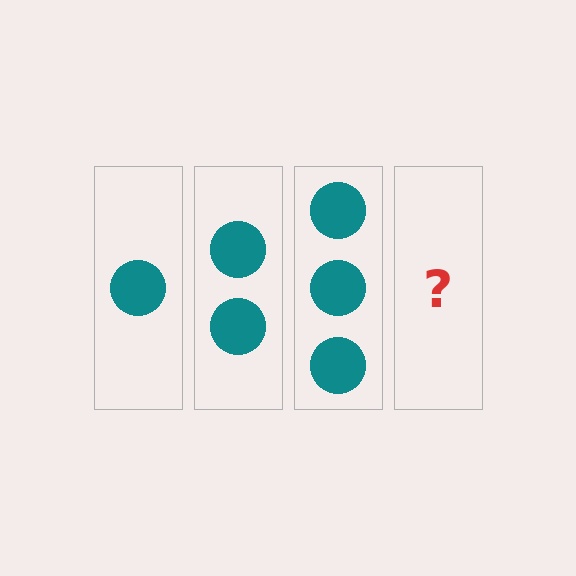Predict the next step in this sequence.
The next step is 4 circles.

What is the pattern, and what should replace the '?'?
The pattern is that each step adds one more circle. The '?' should be 4 circles.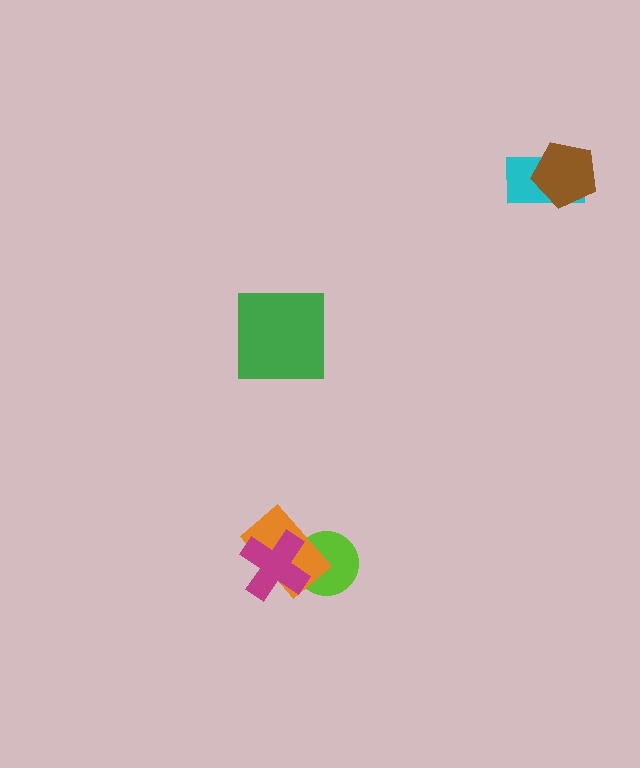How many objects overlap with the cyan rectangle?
1 object overlaps with the cyan rectangle.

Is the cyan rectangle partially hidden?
Yes, it is partially covered by another shape.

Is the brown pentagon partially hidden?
No, no other shape covers it.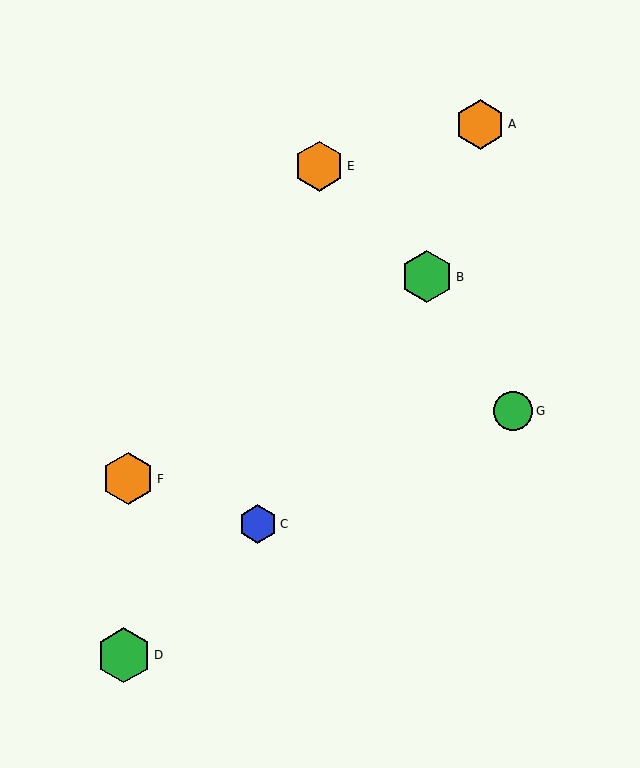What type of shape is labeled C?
Shape C is a blue hexagon.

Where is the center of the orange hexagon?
The center of the orange hexagon is at (319, 166).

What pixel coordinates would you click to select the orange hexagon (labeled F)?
Click at (128, 479) to select the orange hexagon F.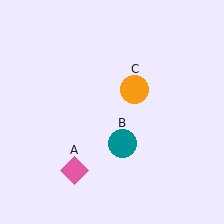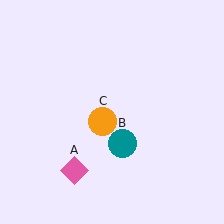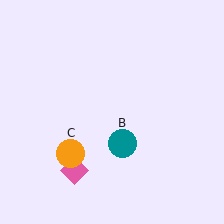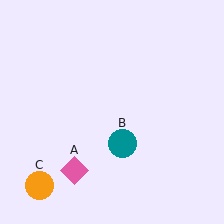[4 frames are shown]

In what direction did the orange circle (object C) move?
The orange circle (object C) moved down and to the left.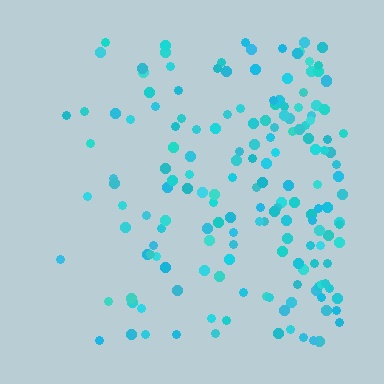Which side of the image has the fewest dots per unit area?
The left.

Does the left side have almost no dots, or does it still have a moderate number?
Still a moderate number, just noticeably fewer than the right.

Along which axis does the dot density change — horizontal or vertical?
Horizontal.